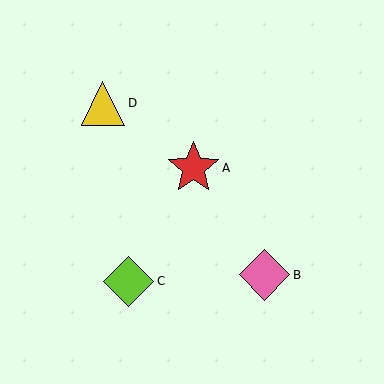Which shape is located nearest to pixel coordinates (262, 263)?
The pink diamond (labeled B) at (264, 275) is nearest to that location.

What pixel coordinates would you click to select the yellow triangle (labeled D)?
Click at (103, 103) to select the yellow triangle D.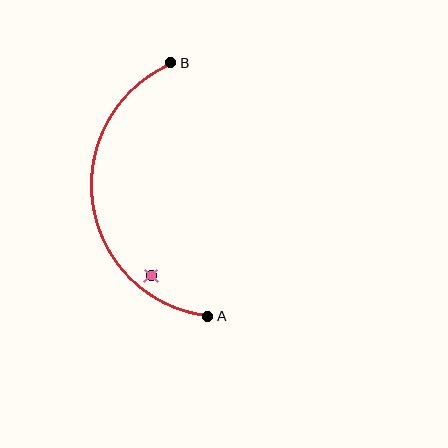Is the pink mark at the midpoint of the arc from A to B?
No — the pink mark does not lie on the arc at all. It sits slightly inside the curve.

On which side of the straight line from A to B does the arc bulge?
The arc bulges to the left of the straight line connecting A and B.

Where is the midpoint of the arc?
The arc midpoint is the point on the curve farthest from the straight line joining A and B. It sits to the left of that line.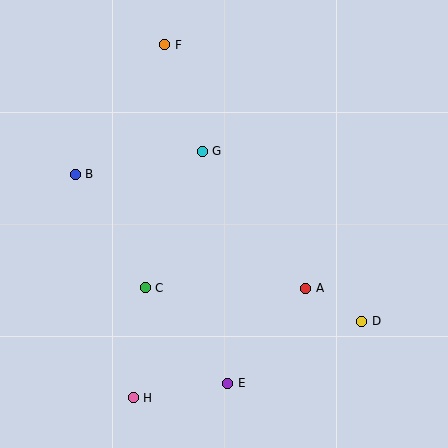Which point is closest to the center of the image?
Point G at (202, 151) is closest to the center.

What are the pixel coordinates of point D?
Point D is at (362, 321).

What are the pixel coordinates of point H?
Point H is at (133, 398).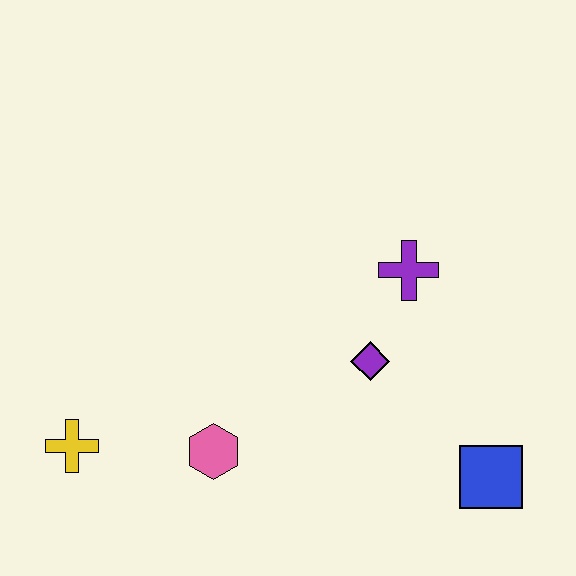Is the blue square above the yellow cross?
No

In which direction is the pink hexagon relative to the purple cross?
The pink hexagon is to the left of the purple cross.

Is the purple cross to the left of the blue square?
Yes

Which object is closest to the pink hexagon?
The yellow cross is closest to the pink hexagon.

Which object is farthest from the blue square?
The yellow cross is farthest from the blue square.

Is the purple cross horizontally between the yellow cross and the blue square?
Yes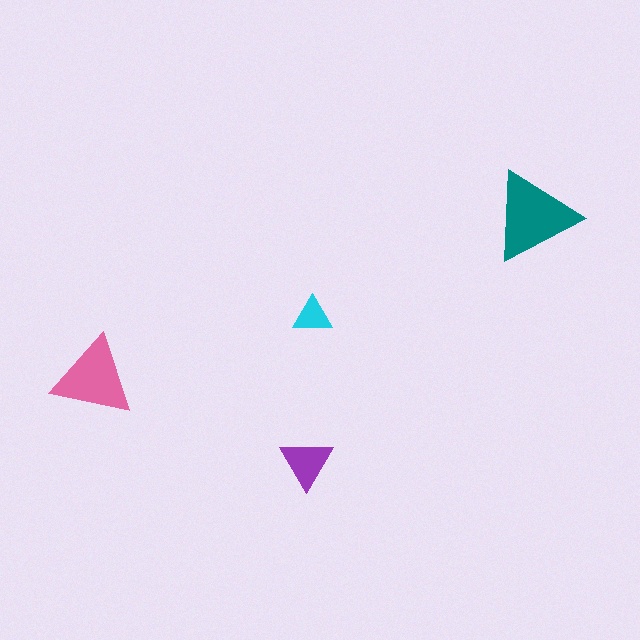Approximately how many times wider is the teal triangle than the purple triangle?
About 1.5 times wider.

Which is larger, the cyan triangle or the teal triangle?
The teal one.